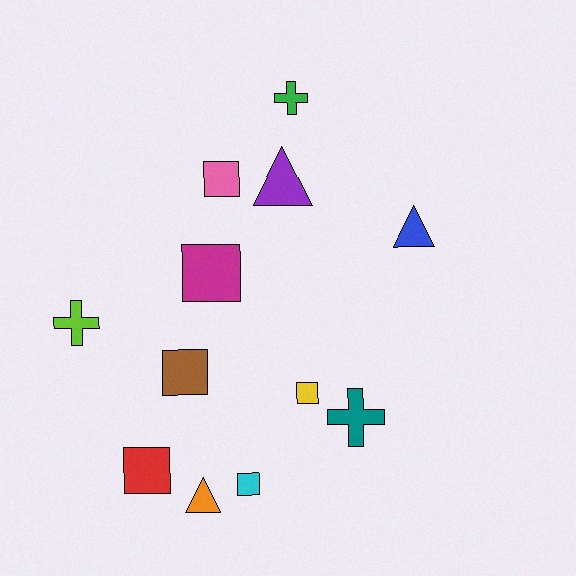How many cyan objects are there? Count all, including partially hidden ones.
There is 1 cyan object.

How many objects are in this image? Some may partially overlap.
There are 12 objects.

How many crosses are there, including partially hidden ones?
There are 3 crosses.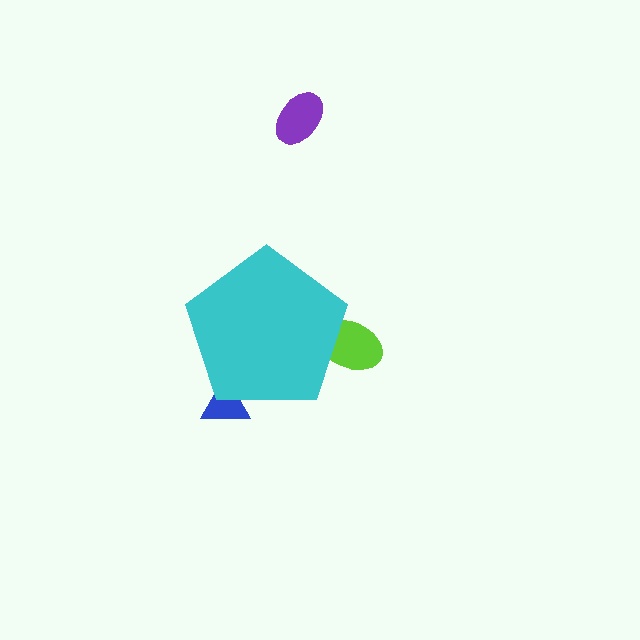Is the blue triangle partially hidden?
Yes, the blue triangle is partially hidden behind the cyan pentagon.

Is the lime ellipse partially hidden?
Yes, the lime ellipse is partially hidden behind the cyan pentagon.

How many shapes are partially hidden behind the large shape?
2 shapes are partially hidden.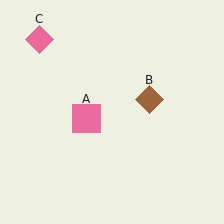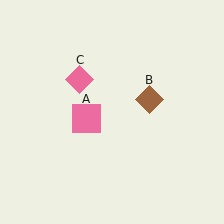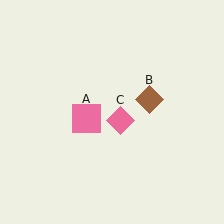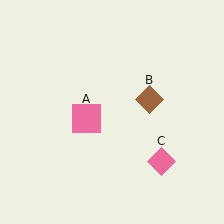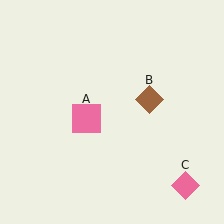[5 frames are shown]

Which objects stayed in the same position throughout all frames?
Pink square (object A) and brown diamond (object B) remained stationary.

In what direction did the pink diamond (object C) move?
The pink diamond (object C) moved down and to the right.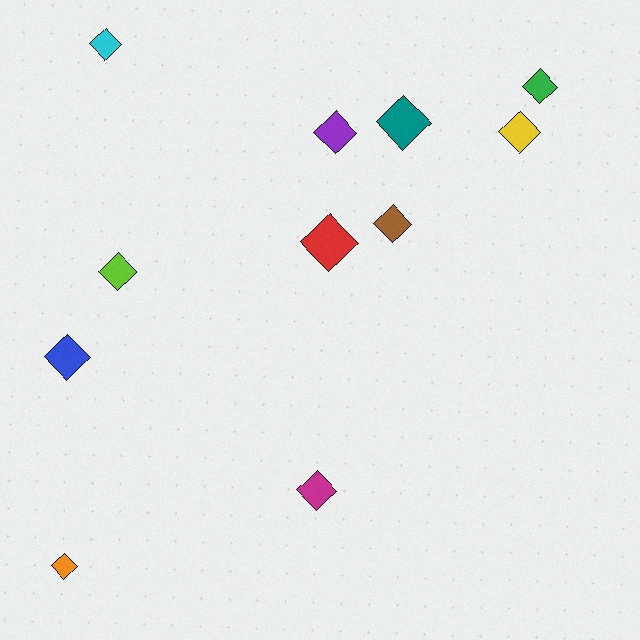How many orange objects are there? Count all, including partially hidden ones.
There is 1 orange object.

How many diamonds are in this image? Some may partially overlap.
There are 11 diamonds.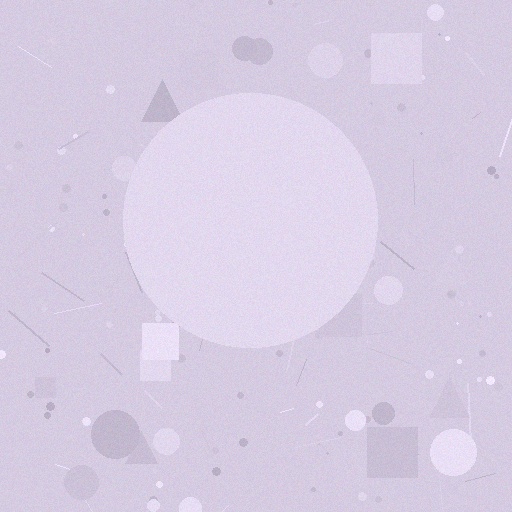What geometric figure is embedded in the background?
A circle is embedded in the background.